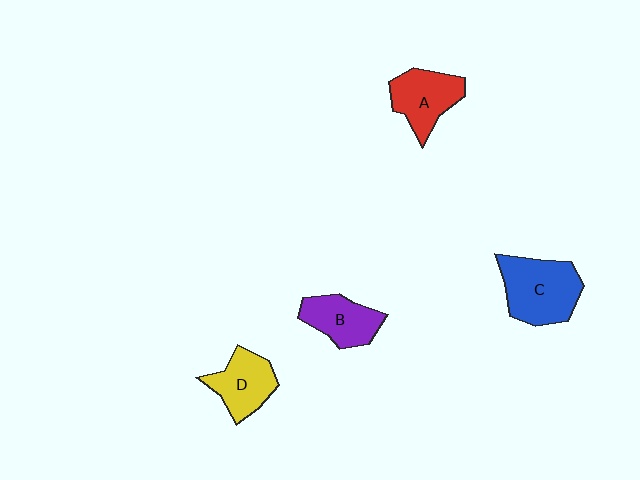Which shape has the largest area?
Shape C (blue).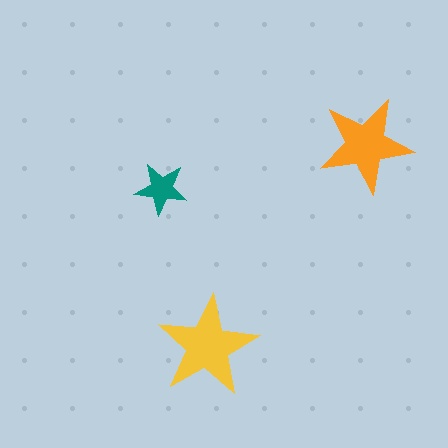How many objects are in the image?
There are 3 objects in the image.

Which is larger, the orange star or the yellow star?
The yellow one.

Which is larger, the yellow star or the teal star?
The yellow one.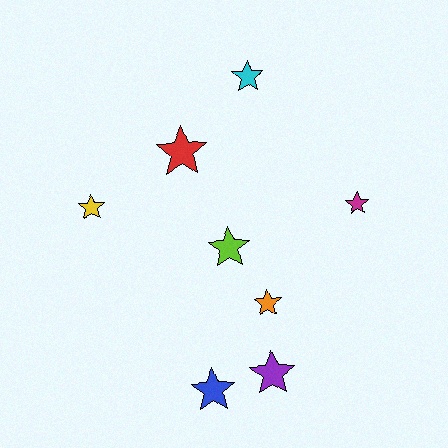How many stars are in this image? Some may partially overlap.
There are 8 stars.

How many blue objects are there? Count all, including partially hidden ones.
There is 1 blue object.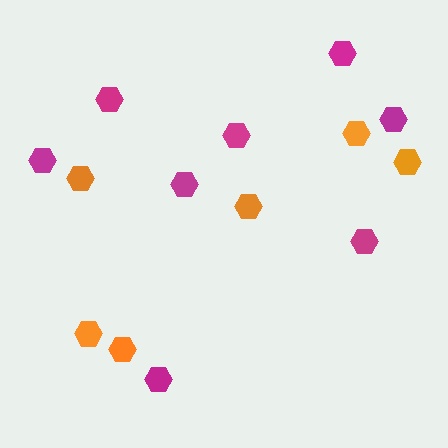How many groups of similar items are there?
There are 2 groups: one group of magenta hexagons (8) and one group of orange hexagons (6).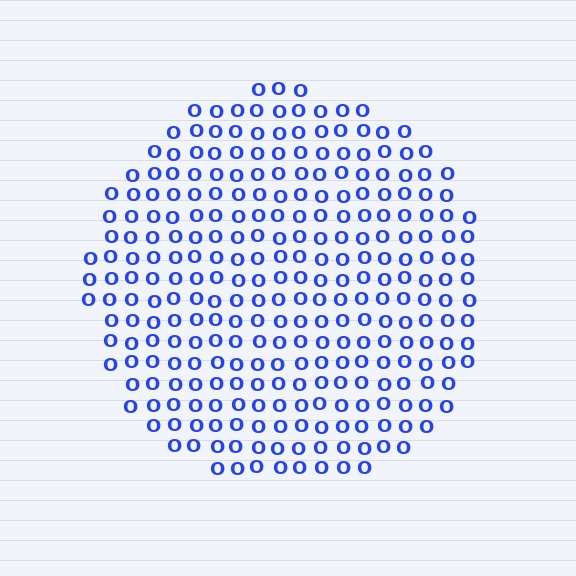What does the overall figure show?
The overall figure shows a circle.